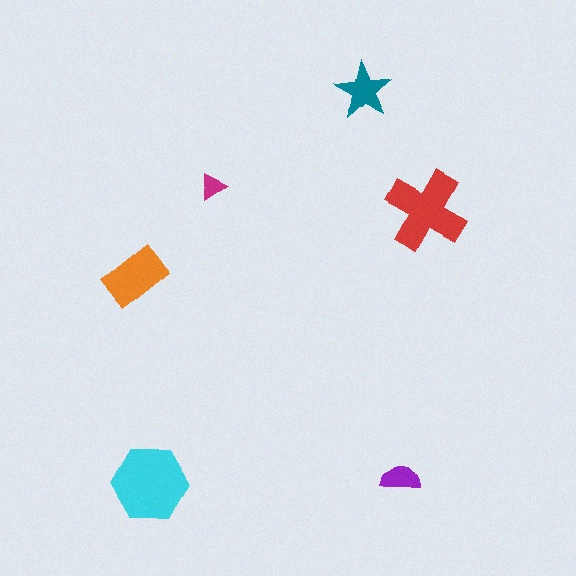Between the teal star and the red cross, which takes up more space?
The red cross.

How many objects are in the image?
There are 6 objects in the image.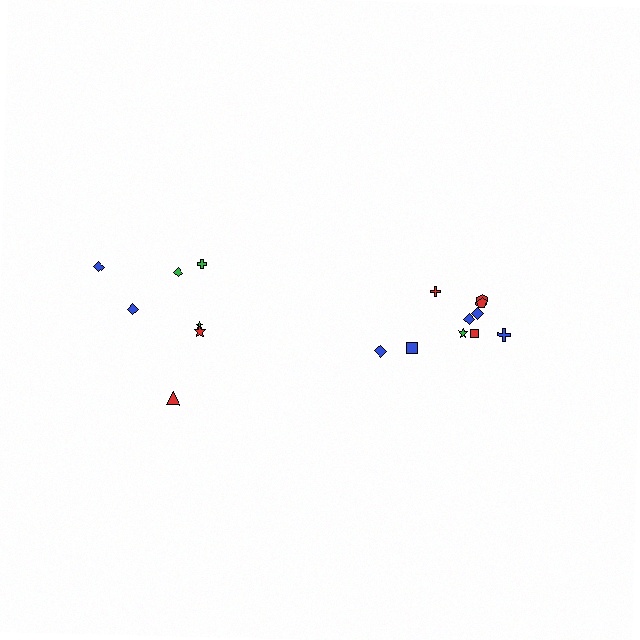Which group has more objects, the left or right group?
The right group.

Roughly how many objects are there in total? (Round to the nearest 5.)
Roughly 15 objects in total.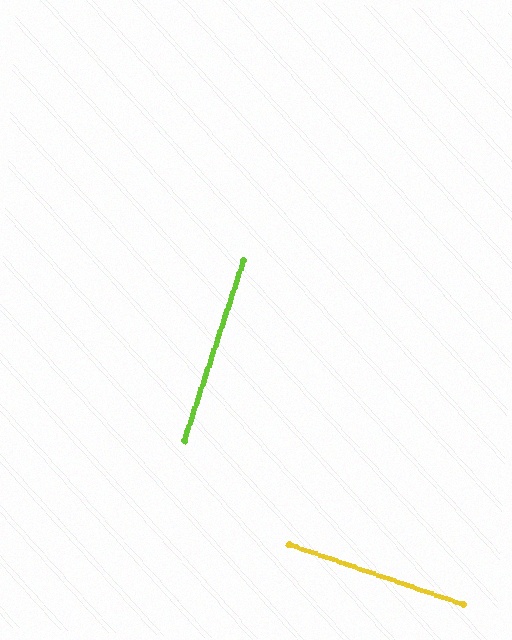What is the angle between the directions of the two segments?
Approximately 89 degrees.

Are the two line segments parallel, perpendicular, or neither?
Perpendicular — they meet at approximately 89°.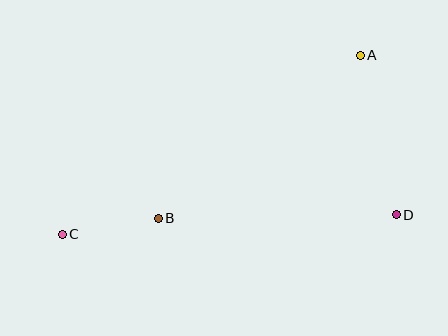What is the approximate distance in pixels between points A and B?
The distance between A and B is approximately 259 pixels.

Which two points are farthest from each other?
Points A and C are farthest from each other.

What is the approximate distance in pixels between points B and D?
The distance between B and D is approximately 238 pixels.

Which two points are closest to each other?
Points B and C are closest to each other.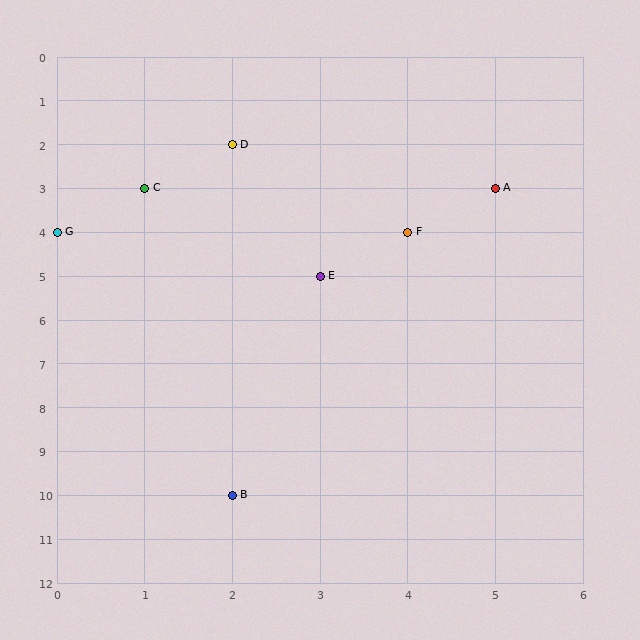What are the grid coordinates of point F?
Point F is at grid coordinates (4, 4).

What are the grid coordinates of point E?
Point E is at grid coordinates (3, 5).